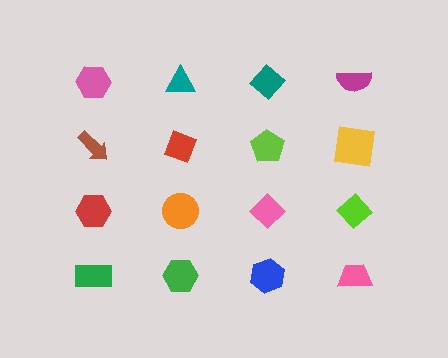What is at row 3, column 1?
A red hexagon.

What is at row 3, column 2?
An orange circle.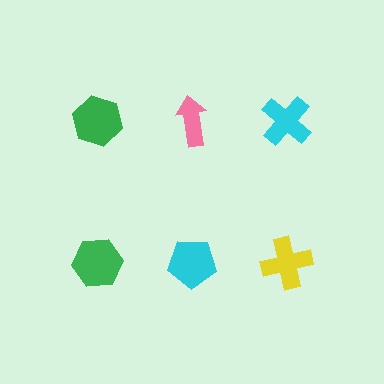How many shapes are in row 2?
3 shapes.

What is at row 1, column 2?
A pink arrow.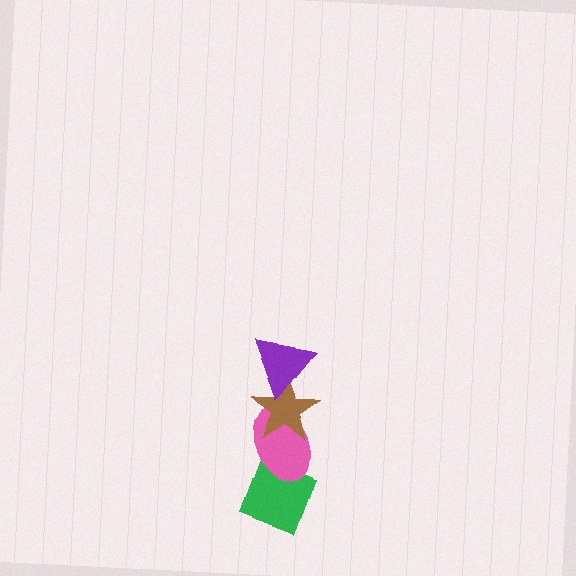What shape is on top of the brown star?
The purple triangle is on top of the brown star.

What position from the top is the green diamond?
The green diamond is 4th from the top.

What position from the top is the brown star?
The brown star is 2nd from the top.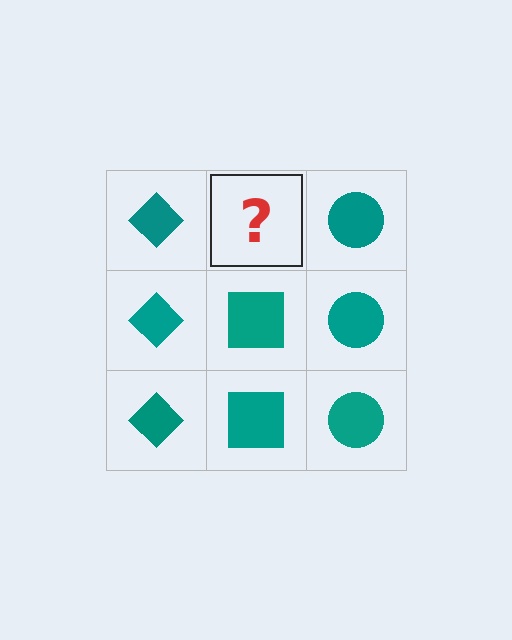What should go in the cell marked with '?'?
The missing cell should contain a teal square.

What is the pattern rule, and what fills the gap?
The rule is that each column has a consistent shape. The gap should be filled with a teal square.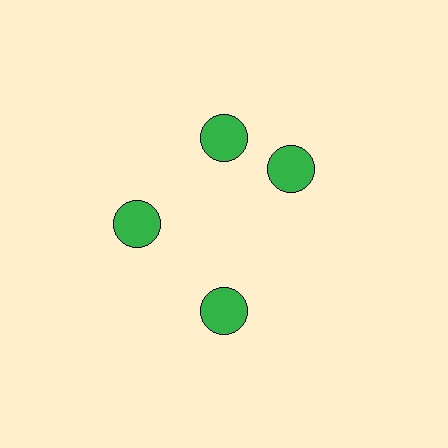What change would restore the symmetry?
The symmetry would be restored by rotating it back into even spacing with its neighbors so that all 4 circles sit at equal angles and equal distance from the center.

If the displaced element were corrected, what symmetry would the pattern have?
It would have 4-fold rotational symmetry — the pattern would map onto itself every 90 degrees.